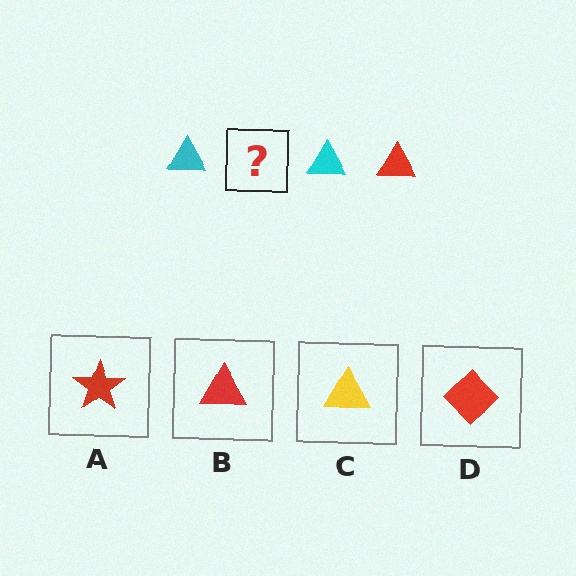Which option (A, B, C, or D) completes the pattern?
B.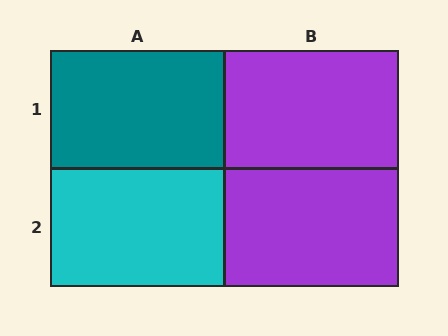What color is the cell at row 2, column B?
Purple.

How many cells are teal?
1 cell is teal.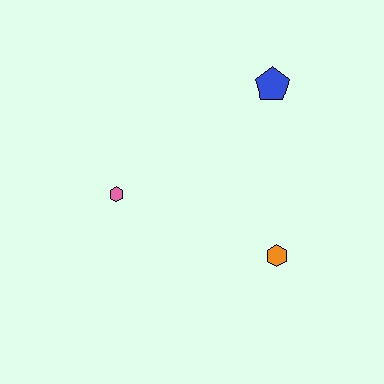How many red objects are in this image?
There are no red objects.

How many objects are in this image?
There are 3 objects.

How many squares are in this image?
There are no squares.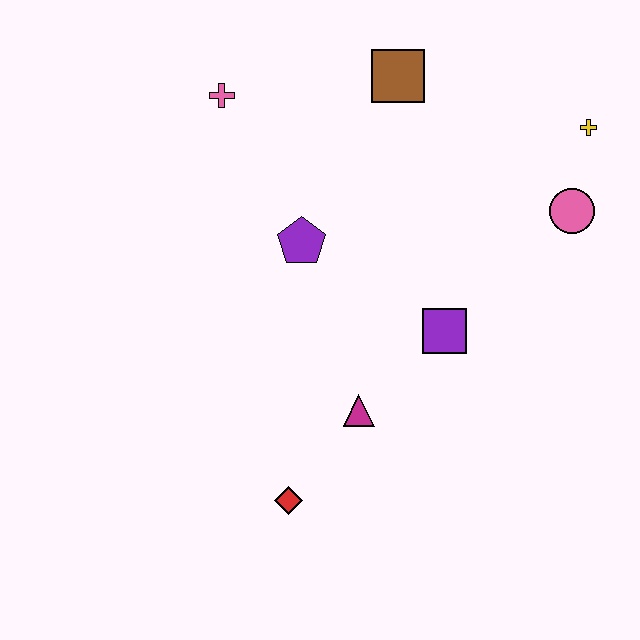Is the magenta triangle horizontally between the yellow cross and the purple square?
No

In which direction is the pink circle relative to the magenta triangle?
The pink circle is to the right of the magenta triangle.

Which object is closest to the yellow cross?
The pink circle is closest to the yellow cross.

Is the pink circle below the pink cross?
Yes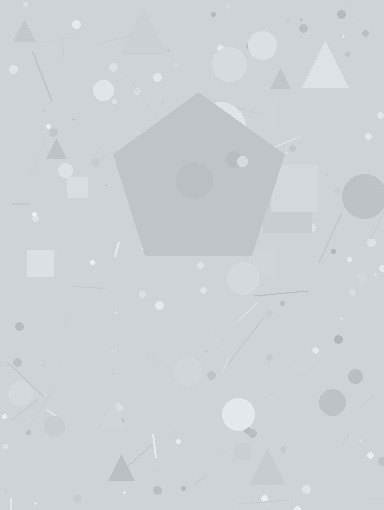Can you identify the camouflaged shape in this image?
The camouflaged shape is a pentagon.